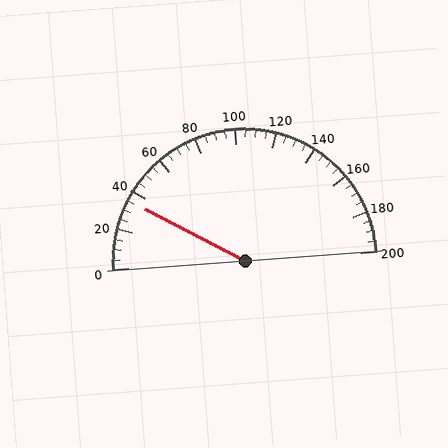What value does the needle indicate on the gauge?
The needle indicates approximately 35.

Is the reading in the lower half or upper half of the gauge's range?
The reading is in the lower half of the range (0 to 200).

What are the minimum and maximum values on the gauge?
The gauge ranges from 0 to 200.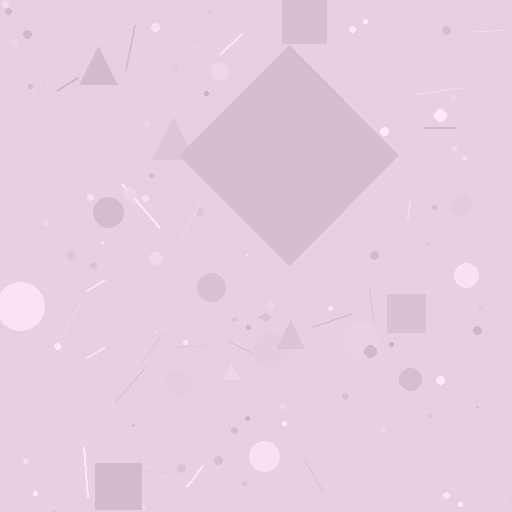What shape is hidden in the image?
A diamond is hidden in the image.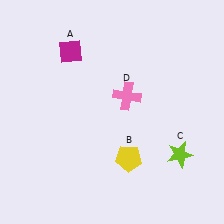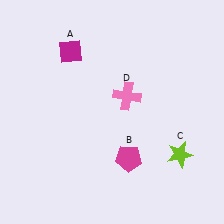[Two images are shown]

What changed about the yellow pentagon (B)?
In Image 1, B is yellow. In Image 2, it changed to magenta.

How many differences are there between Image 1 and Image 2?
There is 1 difference between the two images.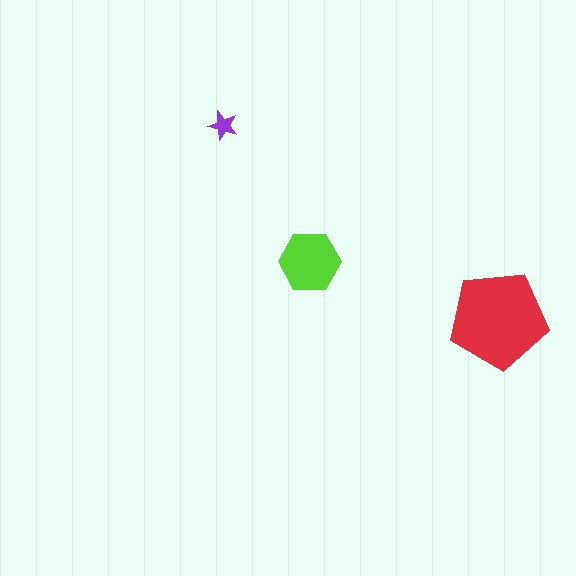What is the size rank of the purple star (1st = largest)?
3rd.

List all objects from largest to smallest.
The red pentagon, the lime hexagon, the purple star.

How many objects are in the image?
There are 3 objects in the image.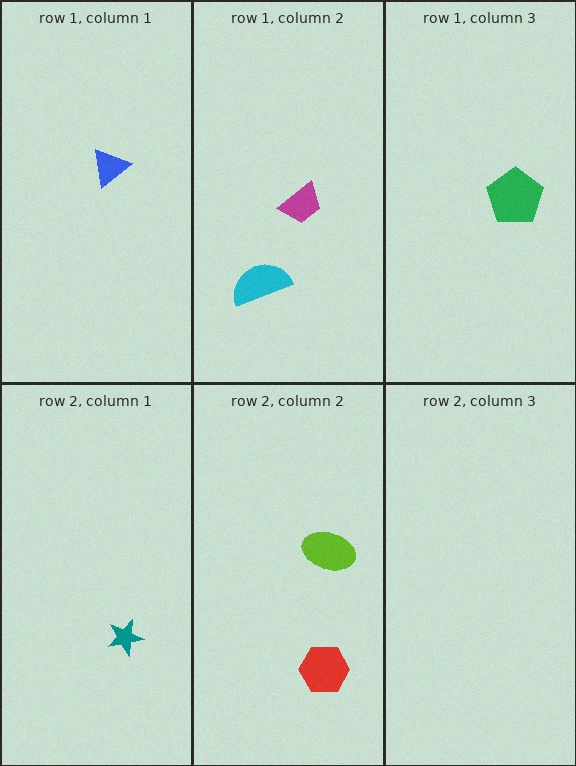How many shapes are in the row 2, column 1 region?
1.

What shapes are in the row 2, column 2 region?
The red hexagon, the lime ellipse.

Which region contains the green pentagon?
The row 1, column 3 region.